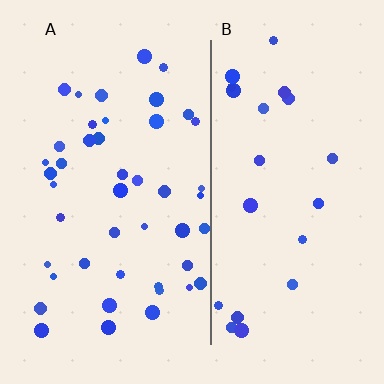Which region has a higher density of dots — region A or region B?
A (the left).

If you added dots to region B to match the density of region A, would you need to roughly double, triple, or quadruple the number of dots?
Approximately double.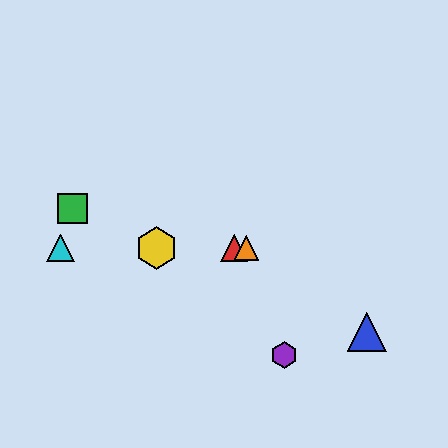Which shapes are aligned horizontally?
The red triangle, the yellow hexagon, the orange triangle, the cyan triangle are aligned horizontally.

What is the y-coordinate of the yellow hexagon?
The yellow hexagon is at y≈248.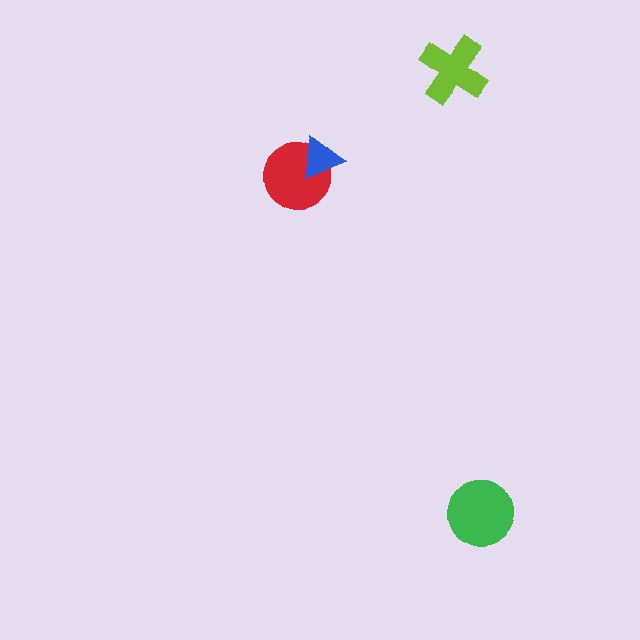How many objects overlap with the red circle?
1 object overlaps with the red circle.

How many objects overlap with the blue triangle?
1 object overlaps with the blue triangle.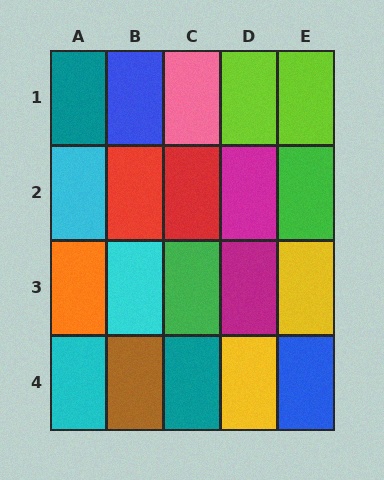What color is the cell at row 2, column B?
Red.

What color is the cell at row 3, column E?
Yellow.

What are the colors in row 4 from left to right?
Cyan, brown, teal, yellow, blue.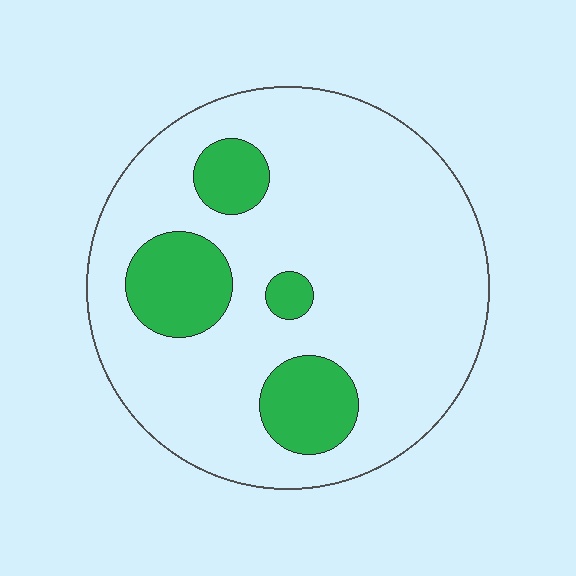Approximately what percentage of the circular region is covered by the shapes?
Approximately 20%.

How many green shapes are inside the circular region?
4.